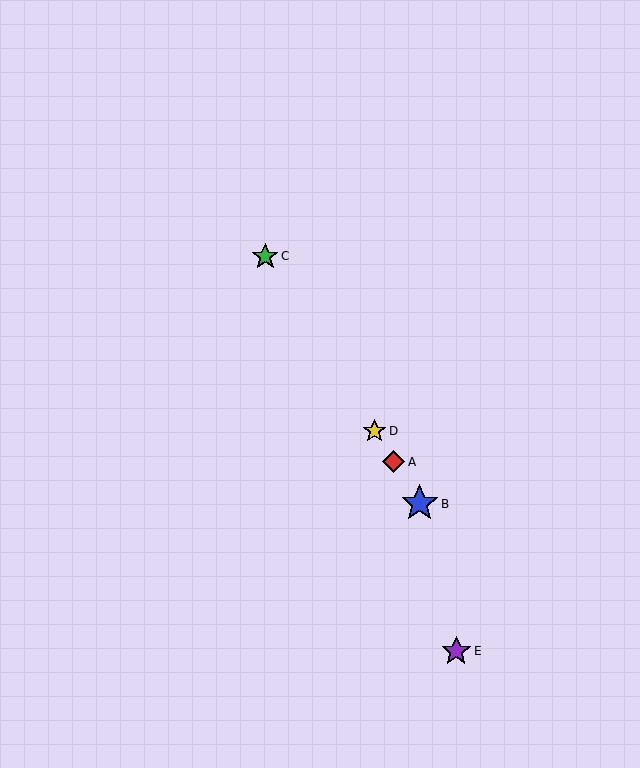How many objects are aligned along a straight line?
4 objects (A, B, C, D) are aligned along a straight line.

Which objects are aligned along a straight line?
Objects A, B, C, D are aligned along a straight line.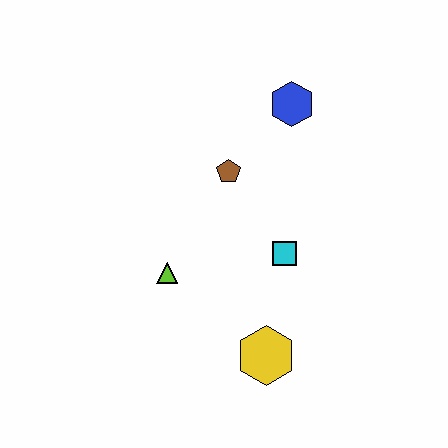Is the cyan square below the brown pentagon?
Yes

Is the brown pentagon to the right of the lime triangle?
Yes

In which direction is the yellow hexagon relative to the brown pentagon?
The yellow hexagon is below the brown pentagon.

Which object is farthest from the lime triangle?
The blue hexagon is farthest from the lime triangle.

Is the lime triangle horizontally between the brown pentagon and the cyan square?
No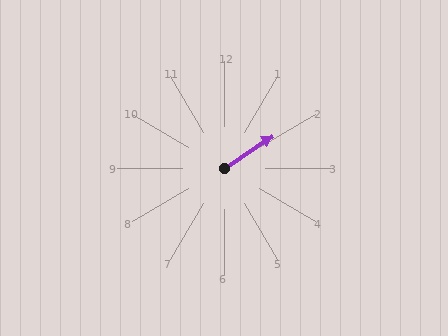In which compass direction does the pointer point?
Northeast.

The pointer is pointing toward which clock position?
Roughly 2 o'clock.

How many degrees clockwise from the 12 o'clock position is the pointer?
Approximately 56 degrees.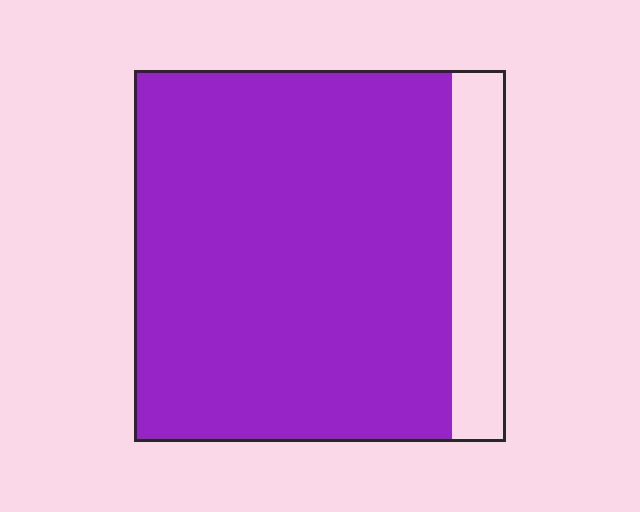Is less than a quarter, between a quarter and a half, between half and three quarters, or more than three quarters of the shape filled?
More than three quarters.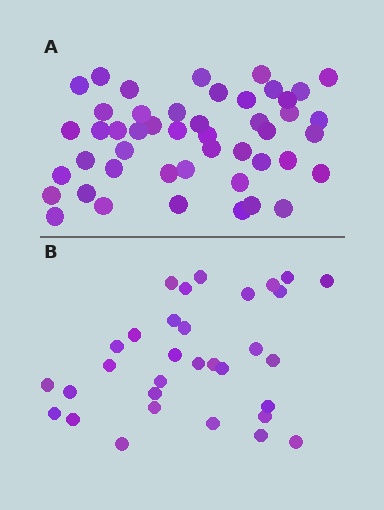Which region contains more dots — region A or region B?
Region A (the top region) has more dots.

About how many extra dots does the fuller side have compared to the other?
Region A has approximately 15 more dots than region B.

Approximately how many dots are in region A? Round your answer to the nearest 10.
About 50 dots. (The exact count is 47, which rounds to 50.)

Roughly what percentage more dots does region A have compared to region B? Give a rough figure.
About 45% more.